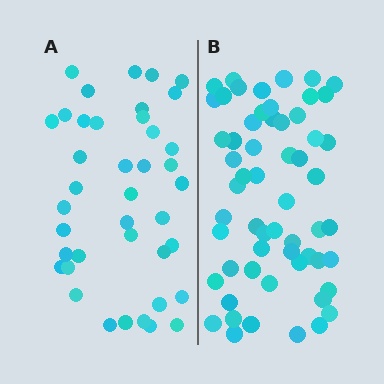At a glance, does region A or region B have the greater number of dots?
Region B (the right region) has more dots.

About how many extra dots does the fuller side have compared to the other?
Region B has approximately 20 more dots than region A.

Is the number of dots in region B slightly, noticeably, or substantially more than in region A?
Region B has substantially more. The ratio is roughly 1.4 to 1.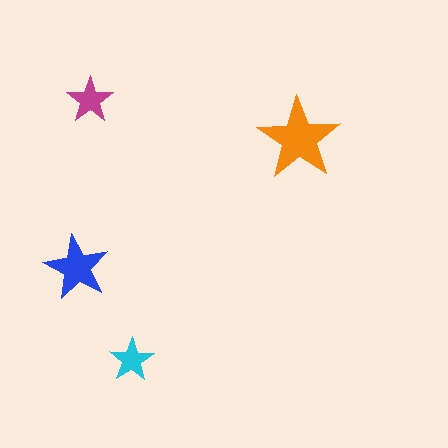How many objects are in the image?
There are 4 objects in the image.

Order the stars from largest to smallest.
the orange one, the blue one, the magenta one, the cyan one.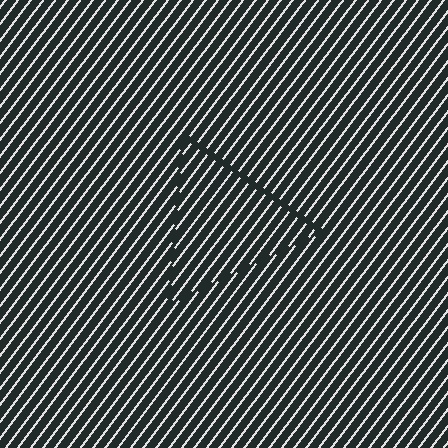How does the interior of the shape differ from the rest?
The interior of the shape contains the same grating, shifted by half a period — the contour is defined by the phase discontinuity where line-ends from the inner and outer gratings abut.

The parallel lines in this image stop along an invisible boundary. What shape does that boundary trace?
An illusory triangle. The interior of the shape contains the same grating, shifted by half a period — the contour is defined by the phase discontinuity where line-ends from the inner and outer gratings abut.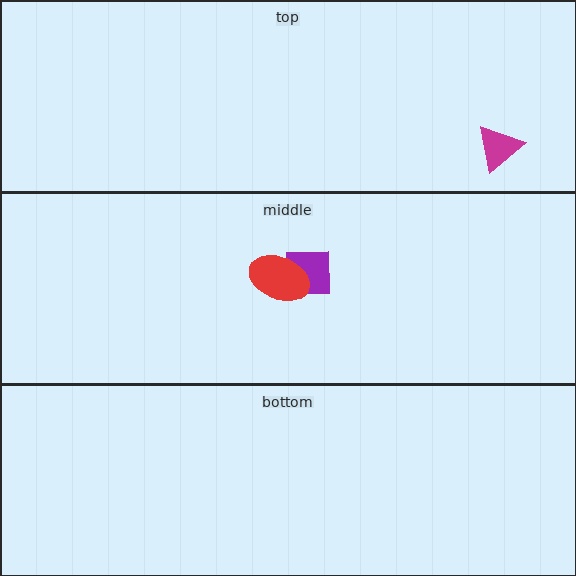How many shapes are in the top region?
1.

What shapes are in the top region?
The magenta triangle.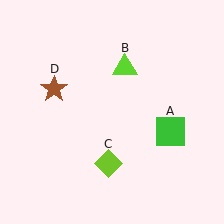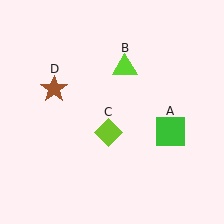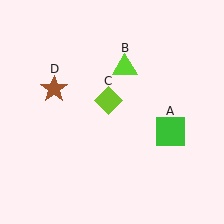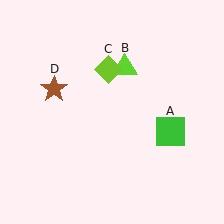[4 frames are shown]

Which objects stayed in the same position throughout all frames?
Green square (object A) and lime triangle (object B) and brown star (object D) remained stationary.